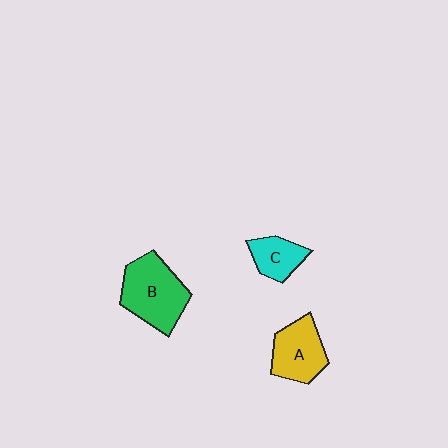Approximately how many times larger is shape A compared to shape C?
Approximately 1.5 times.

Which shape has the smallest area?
Shape C (cyan).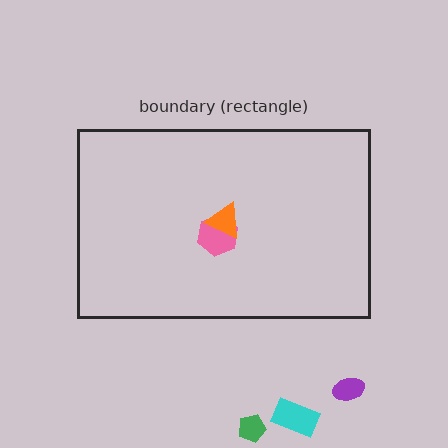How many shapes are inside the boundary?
2 inside, 3 outside.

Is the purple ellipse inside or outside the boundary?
Outside.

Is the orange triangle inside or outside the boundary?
Inside.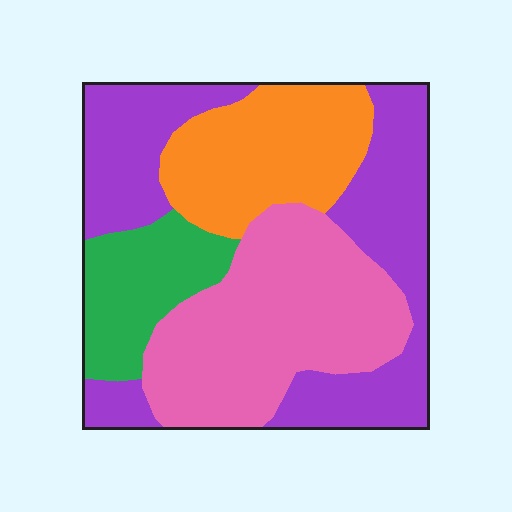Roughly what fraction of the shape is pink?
Pink covers about 30% of the shape.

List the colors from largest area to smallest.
From largest to smallest: purple, pink, orange, green.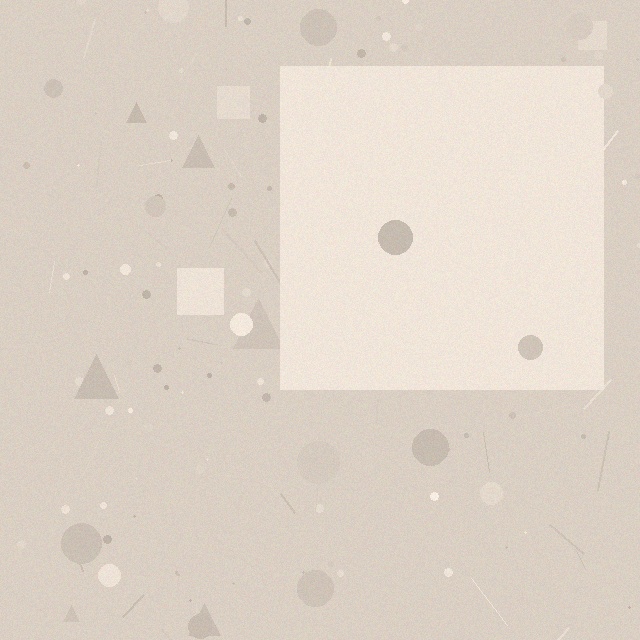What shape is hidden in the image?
A square is hidden in the image.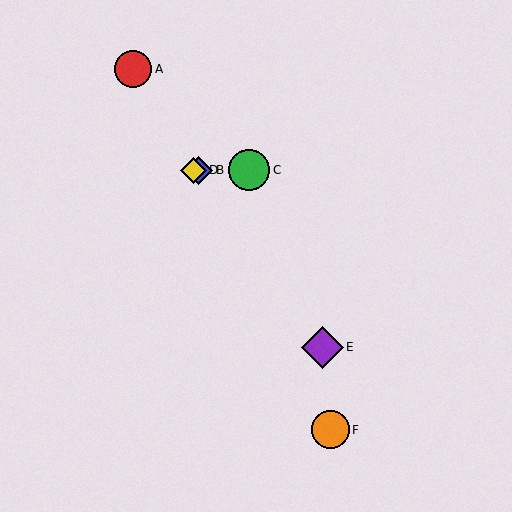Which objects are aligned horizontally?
Objects B, C, D are aligned horizontally.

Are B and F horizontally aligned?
No, B is at y≈170 and F is at y≈430.